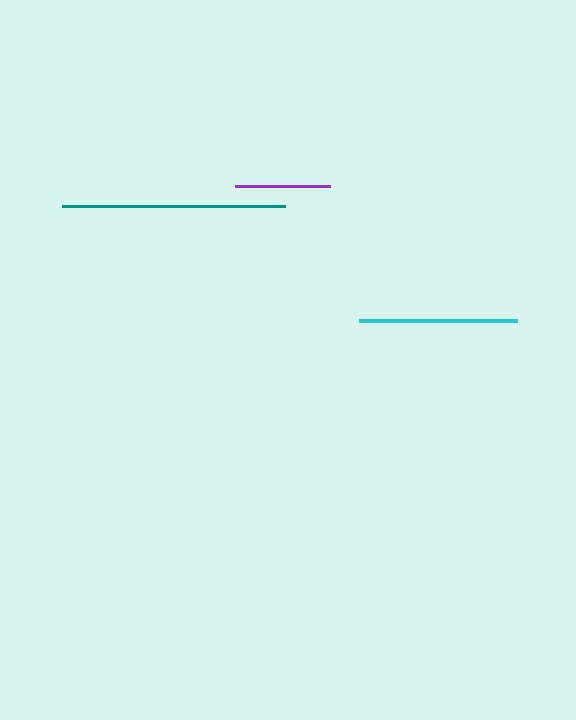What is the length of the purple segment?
The purple segment is approximately 94 pixels long.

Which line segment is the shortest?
The purple line is the shortest at approximately 94 pixels.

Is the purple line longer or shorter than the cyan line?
The cyan line is longer than the purple line.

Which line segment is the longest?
The teal line is the longest at approximately 223 pixels.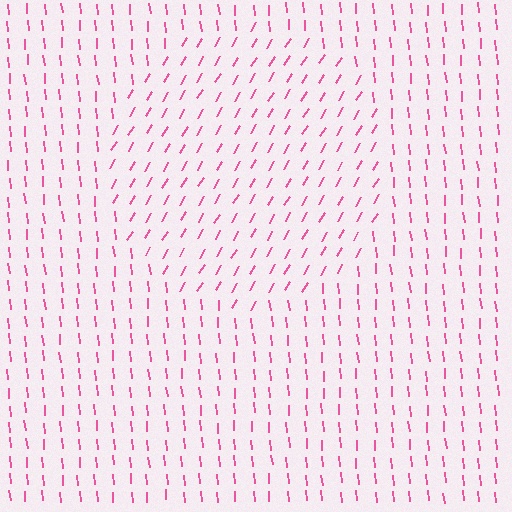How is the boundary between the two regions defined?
The boundary is defined purely by a change in line orientation (approximately 36 degrees difference). All lines are the same color and thickness.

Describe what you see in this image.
The image is filled with small pink line segments. A circle region in the image has lines oriented differently from the surrounding lines, creating a visible texture boundary.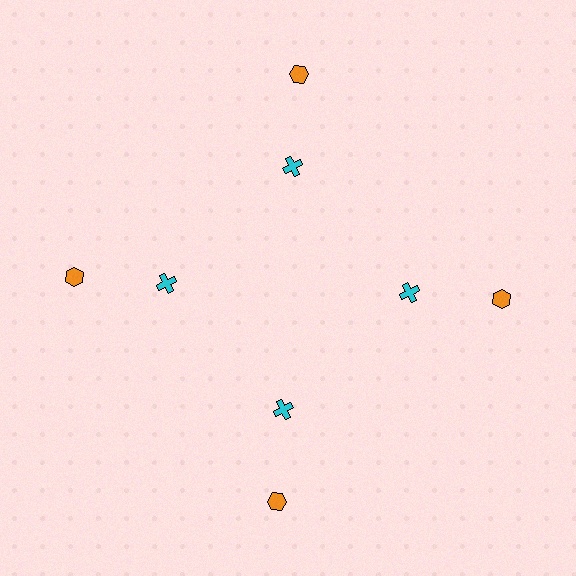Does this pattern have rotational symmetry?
Yes, this pattern has 4-fold rotational symmetry. It looks the same after rotating 90 degrees around the center.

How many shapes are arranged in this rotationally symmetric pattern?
There are 8 shapes, arranged in 4 groups of 2.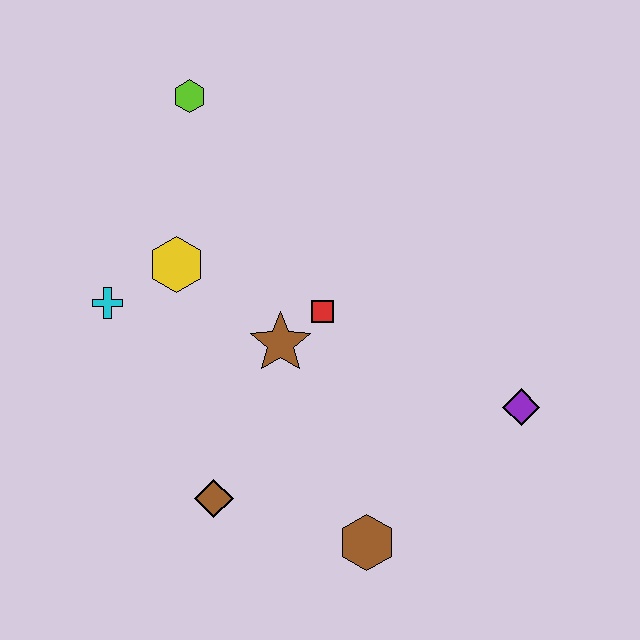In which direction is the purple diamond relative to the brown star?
The purple diamond is to the right of the brown star.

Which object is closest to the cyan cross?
The yellow hexagon is closest to the cyan cross.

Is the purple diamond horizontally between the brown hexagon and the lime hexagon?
No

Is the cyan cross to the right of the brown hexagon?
No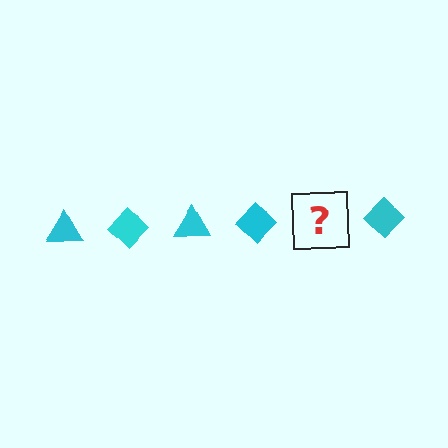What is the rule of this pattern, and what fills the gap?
The rule is that the pattern cycles through triangle, diamond shapes in cyan. The gap should be filled with a cyan triangle.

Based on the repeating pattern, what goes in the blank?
The blank should be a cyan triangle.